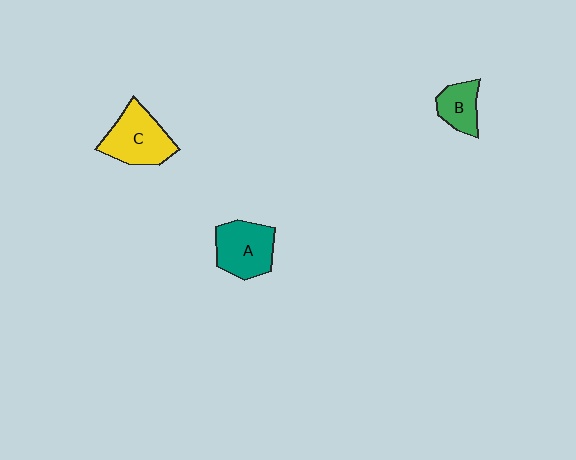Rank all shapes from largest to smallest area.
From largest to smallest: C (yellow), A (teal), B (green).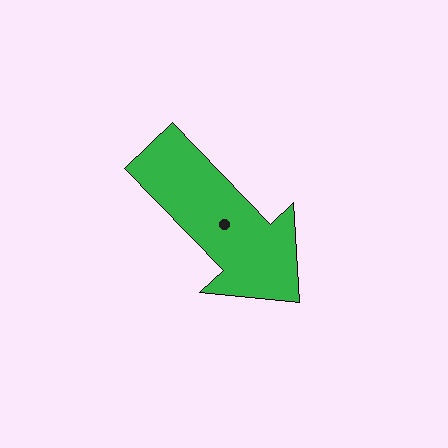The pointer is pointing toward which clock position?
Roughly 5 o'clock.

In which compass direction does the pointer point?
Southeast.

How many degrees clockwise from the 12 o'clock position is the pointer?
Approximately 136 degrees.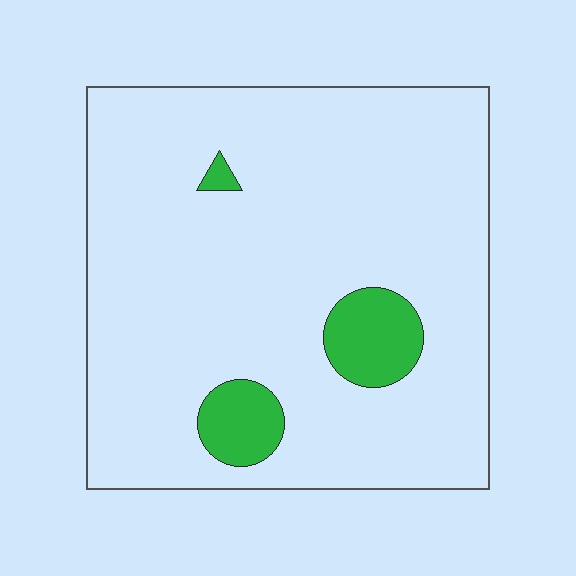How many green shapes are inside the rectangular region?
3.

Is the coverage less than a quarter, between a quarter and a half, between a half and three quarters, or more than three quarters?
Less than a quarter.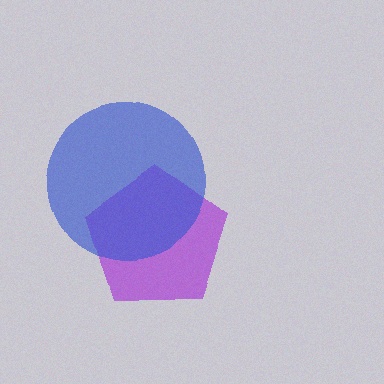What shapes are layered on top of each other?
The layered shapes are: a purple pentagon, a blue circle.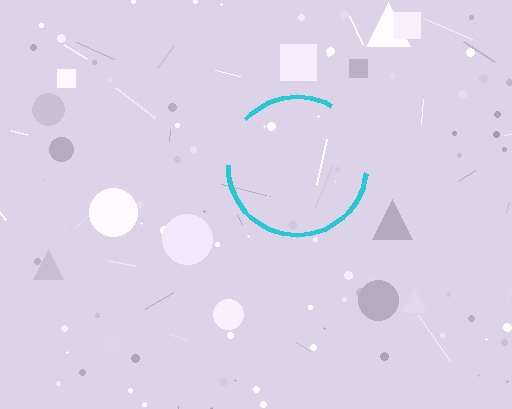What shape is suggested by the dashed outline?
The dashed outline suggests a circle.